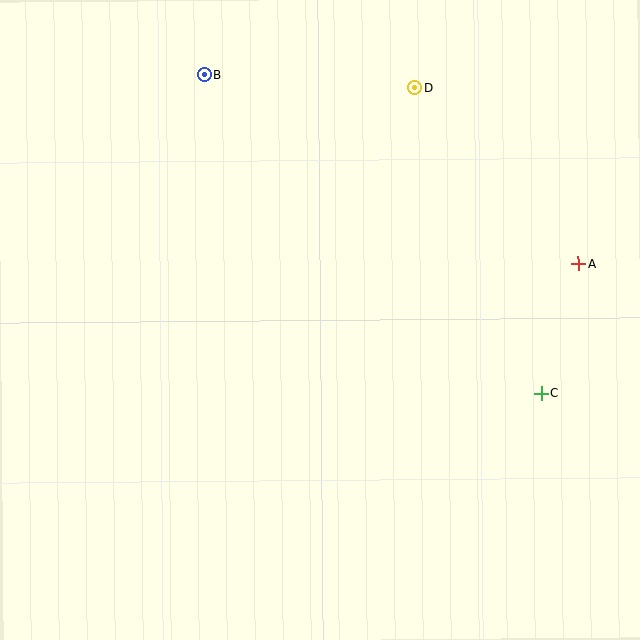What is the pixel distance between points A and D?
The distance between A and D is 240 pixels.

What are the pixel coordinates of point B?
Point B is at (204, 75).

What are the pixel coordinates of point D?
Point D is at (415, 88).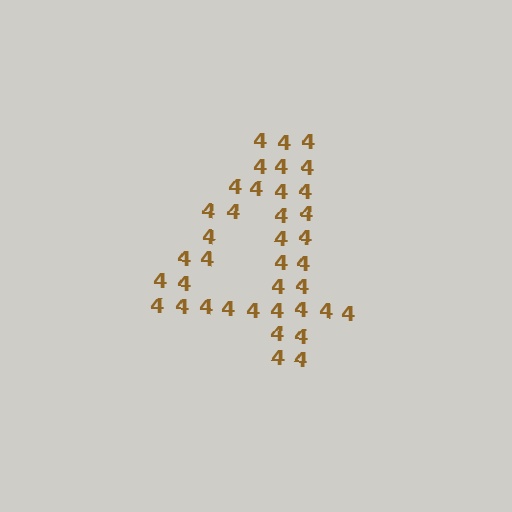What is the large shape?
The large shape is the digit 4.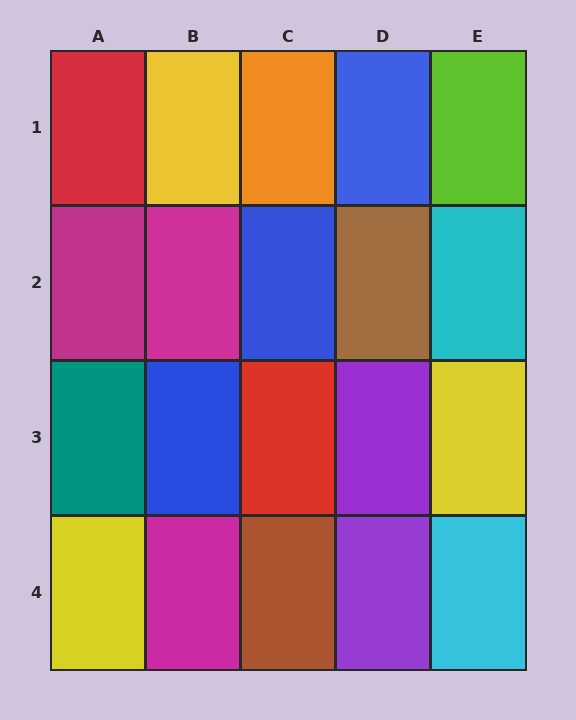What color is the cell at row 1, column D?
Blue.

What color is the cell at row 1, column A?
Red.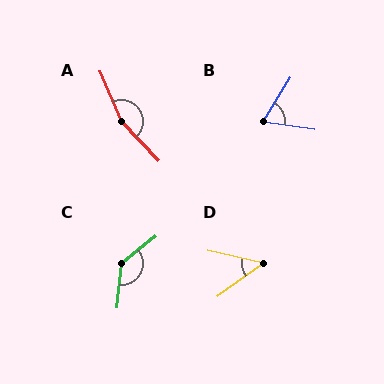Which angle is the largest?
A, at approximately 159 degrees.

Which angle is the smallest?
D, at approximately 48 degrees.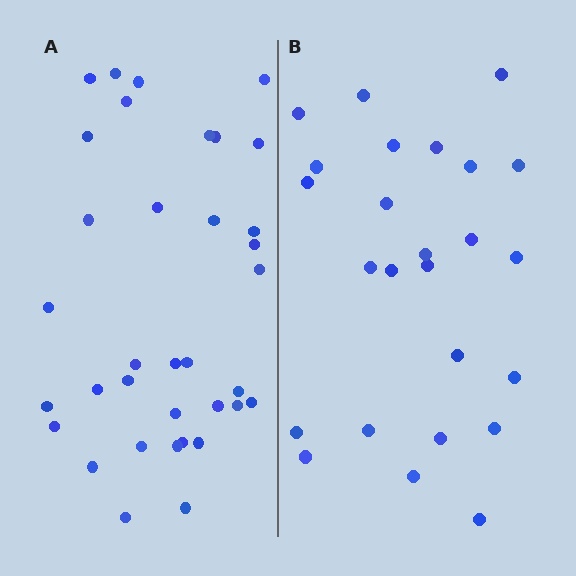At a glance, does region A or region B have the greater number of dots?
Region A (the left region) has more dots.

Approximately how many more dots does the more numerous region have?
Region A has roughly 10 or so more dots than region B.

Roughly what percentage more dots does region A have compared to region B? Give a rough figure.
About 40% more.